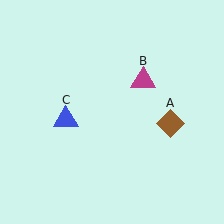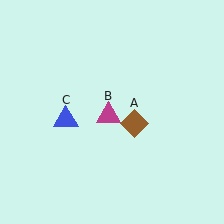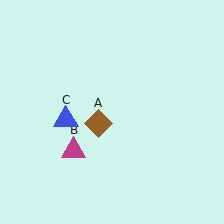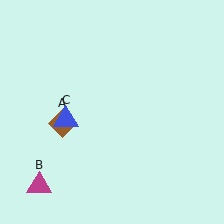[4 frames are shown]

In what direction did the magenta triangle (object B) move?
The magenta triangle (object B) moved down and to the left.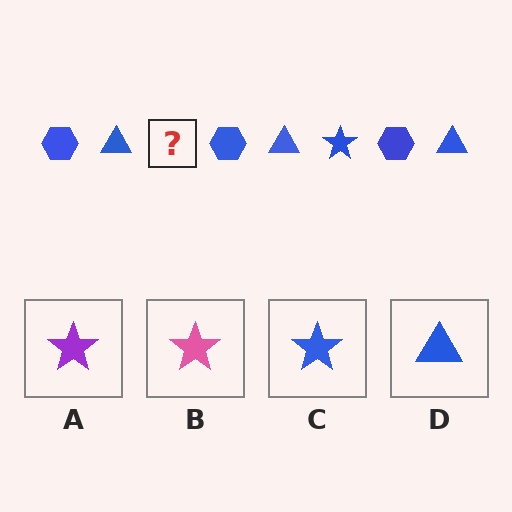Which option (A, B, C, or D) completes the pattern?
C.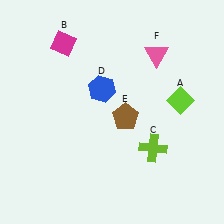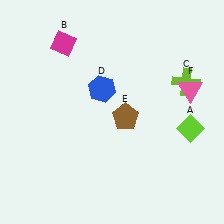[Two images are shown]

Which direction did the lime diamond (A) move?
The lime diamond (A) moved down.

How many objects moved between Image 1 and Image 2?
3 objects moved between the two images.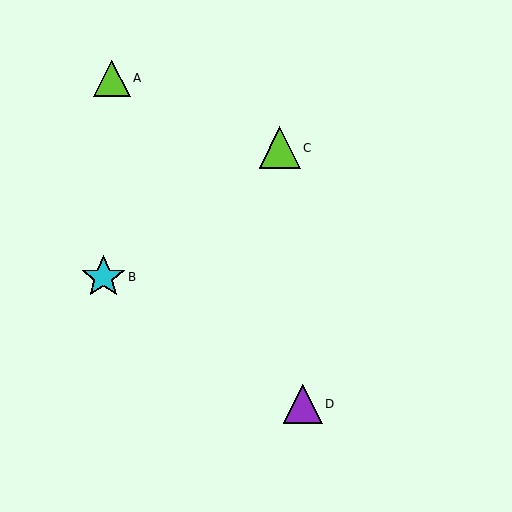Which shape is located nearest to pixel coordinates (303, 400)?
The purple triangle (labeled D) at (303, 404) is nearest to that location.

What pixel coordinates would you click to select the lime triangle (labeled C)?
Click at (280, 148) to select the lime triangle C.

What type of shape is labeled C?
Shape C is a lime triangle.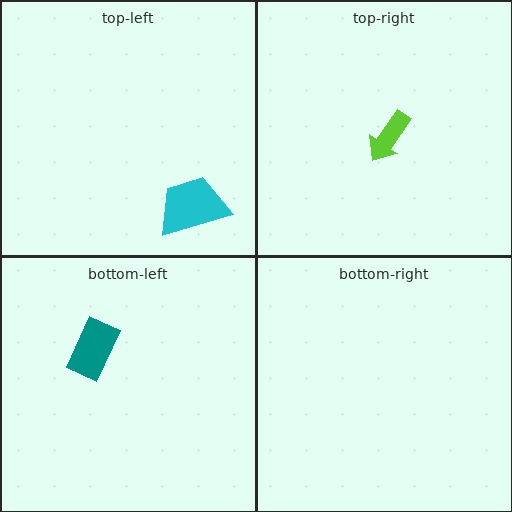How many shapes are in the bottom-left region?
1.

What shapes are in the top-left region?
The cyan trapezoid.